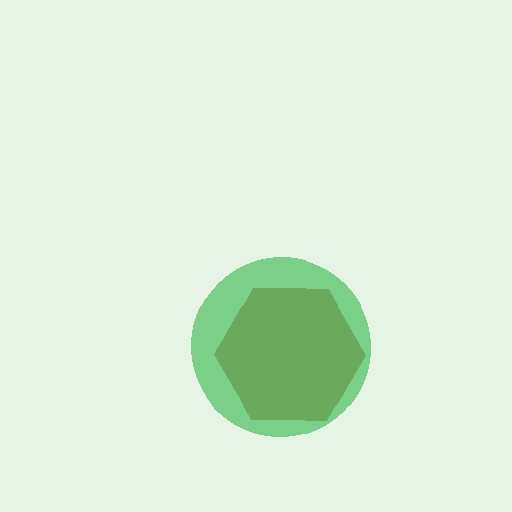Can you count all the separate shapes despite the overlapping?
Yes, there are 2 separate shapes.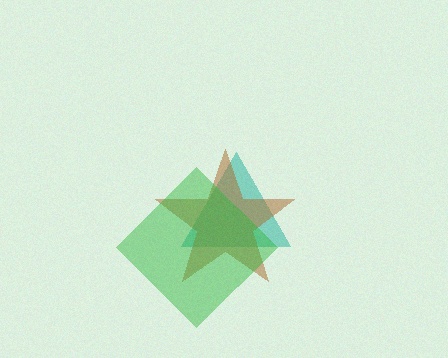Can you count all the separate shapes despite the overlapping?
Yes, there are 3 separate shapes.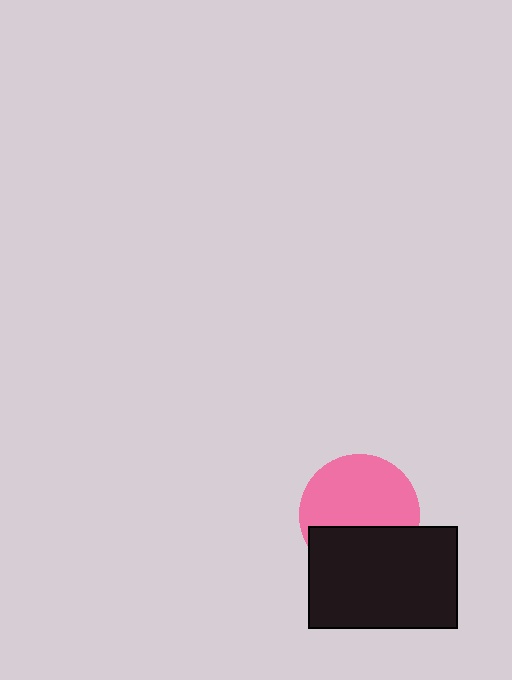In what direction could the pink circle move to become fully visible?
The pink circle could move up. That would shift it out from behind the black rectangle entirely.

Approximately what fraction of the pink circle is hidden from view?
Roughly 38% of the pink circle is hidden behind the black rectangle.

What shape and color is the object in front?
The object in front is a black rectangle.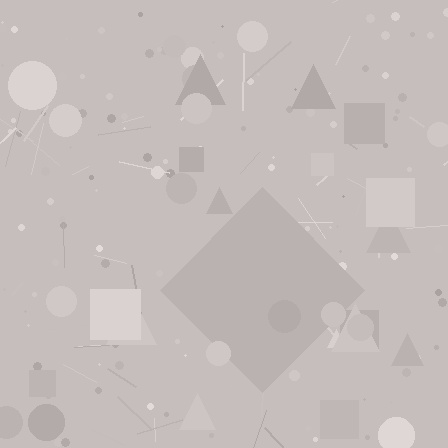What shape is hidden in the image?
A diamond is hidden in the image.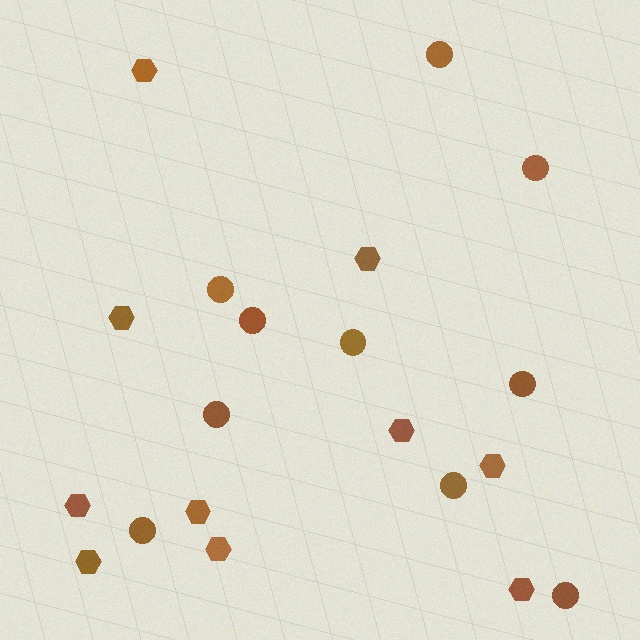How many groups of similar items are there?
There are 2 groups: one group of circles (10) and one group of hexagons (10).